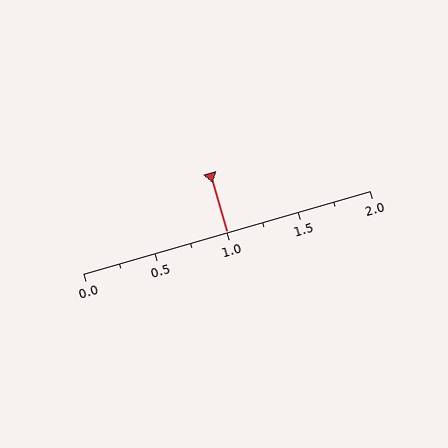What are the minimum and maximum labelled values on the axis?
The axis runs from 0.0 to 2.0.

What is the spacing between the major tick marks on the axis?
The major ticks are spaced 0.5 apart.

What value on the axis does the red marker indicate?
The marker indicates approximately 1.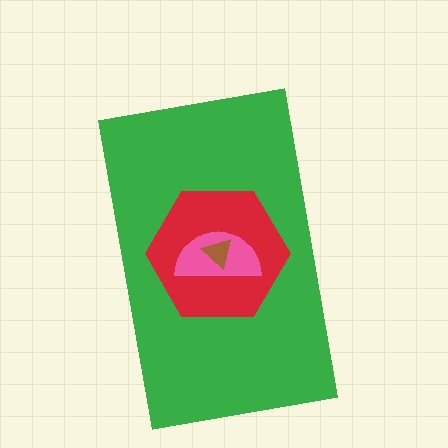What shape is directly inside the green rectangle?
The red hexagon.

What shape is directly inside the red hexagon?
The pink semicircle.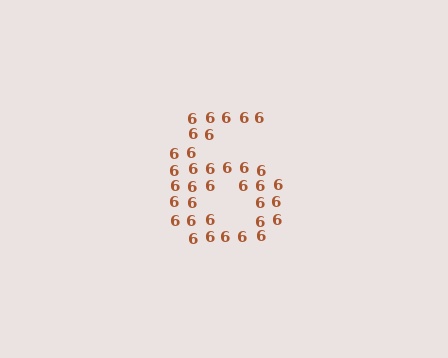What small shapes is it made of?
It is made of small digit 6's.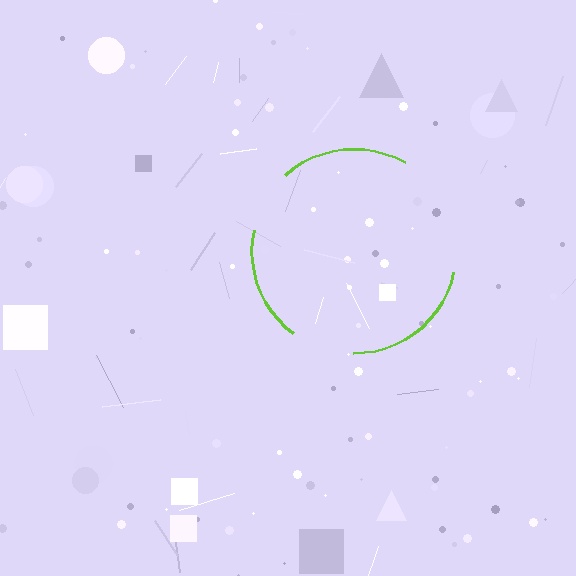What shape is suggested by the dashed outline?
The dashed outline suggests a circle.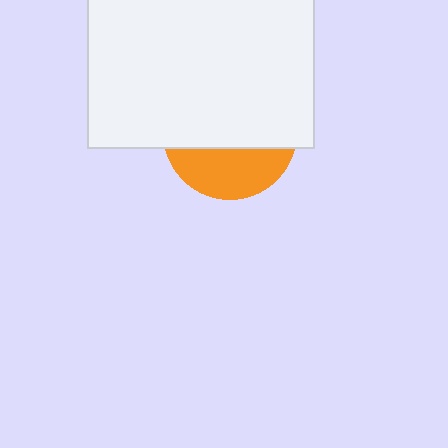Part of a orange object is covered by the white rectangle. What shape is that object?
It is a circle.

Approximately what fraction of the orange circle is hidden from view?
Roughly 66% of the orange circle is hidden behind the white rectangle.